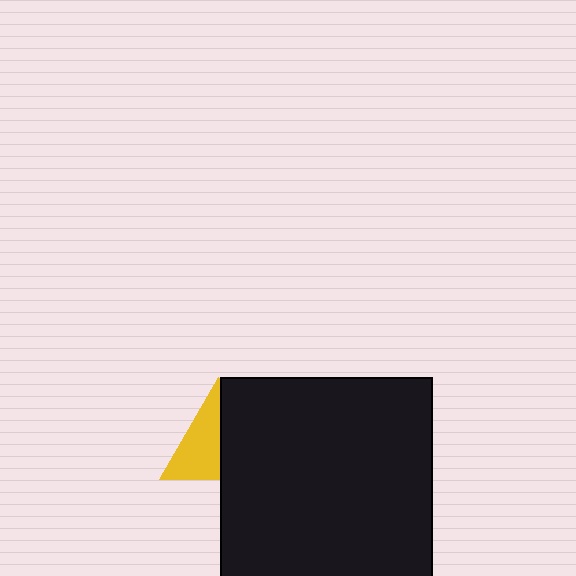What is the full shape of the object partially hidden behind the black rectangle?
The partially hidden object is a yellow triangle.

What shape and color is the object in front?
The object in front is a black rectangle.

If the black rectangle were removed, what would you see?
You would see the complete yellow triangle.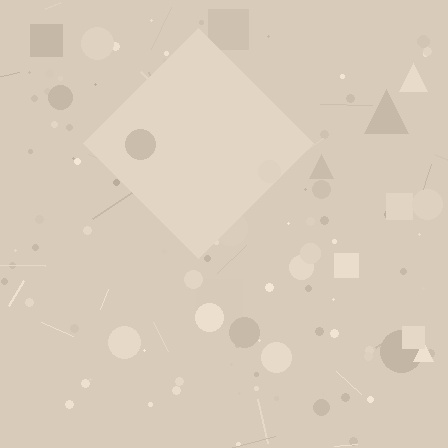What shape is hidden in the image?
A diamond is hidden in the image.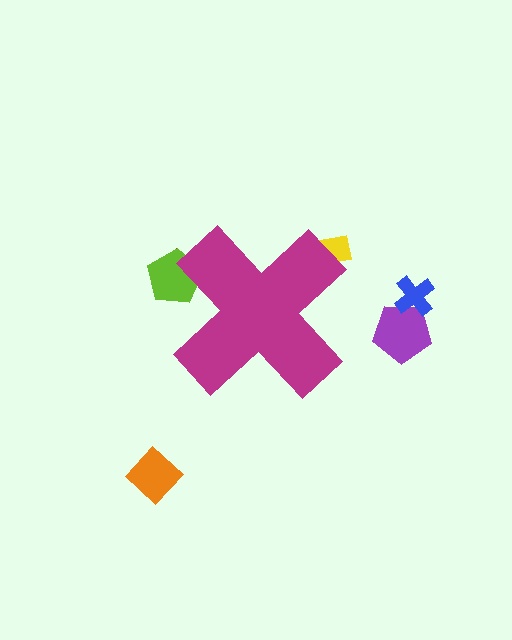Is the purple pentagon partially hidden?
No, the purple pentagon is fully visible.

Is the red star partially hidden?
Yes, the red star is partially hidden behind the magenta cross.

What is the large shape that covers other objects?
A magenta cross.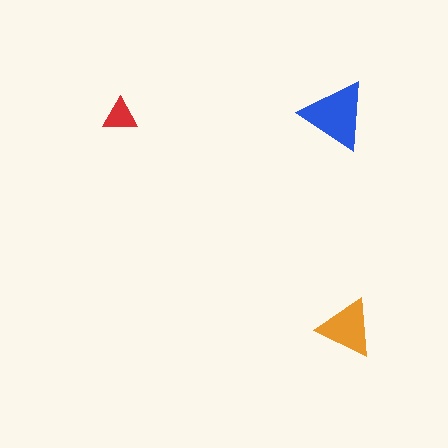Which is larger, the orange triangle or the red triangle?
The orange one.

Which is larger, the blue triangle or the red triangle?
The blue one.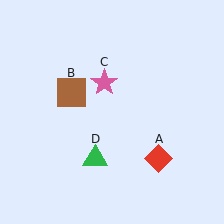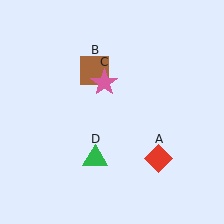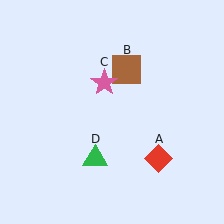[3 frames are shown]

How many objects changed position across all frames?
1 object changed position: brown square (object B).